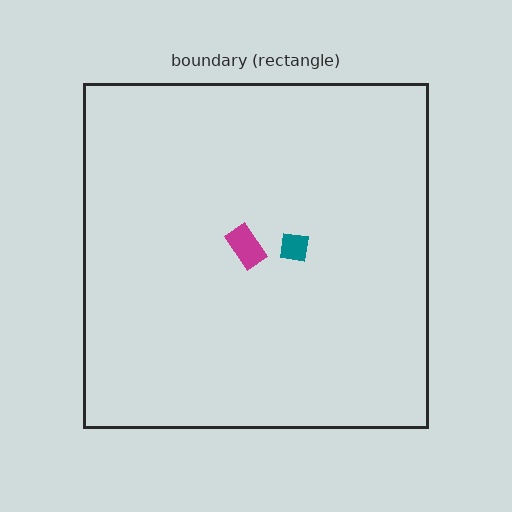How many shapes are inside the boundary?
2 inside, 0 outside.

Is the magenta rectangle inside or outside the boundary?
Inside.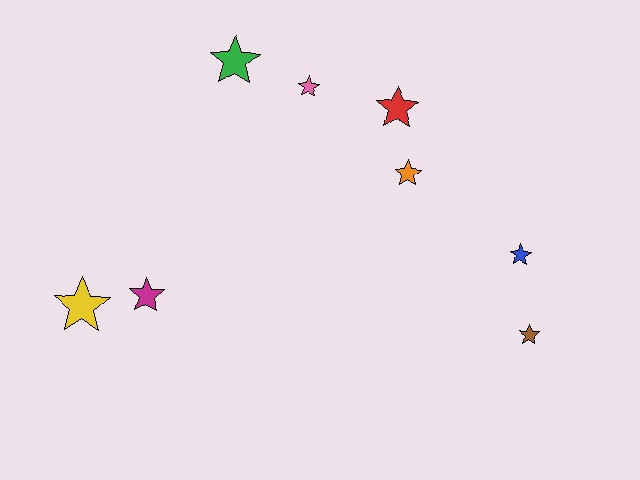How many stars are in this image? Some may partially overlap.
There are 8 stars.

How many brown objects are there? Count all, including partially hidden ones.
There is 1 brown object.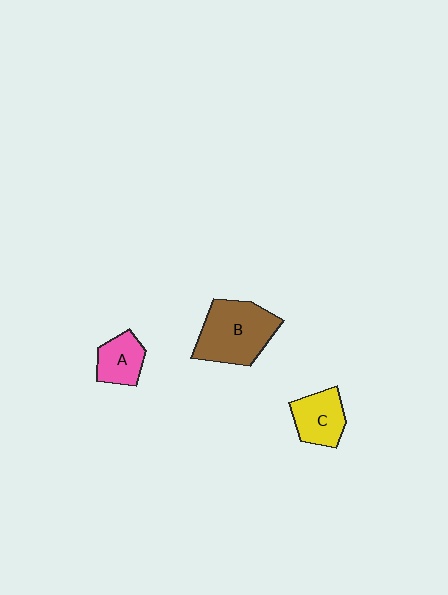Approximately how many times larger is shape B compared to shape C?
Approximately 1.7 times.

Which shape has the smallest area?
Shape A (pink).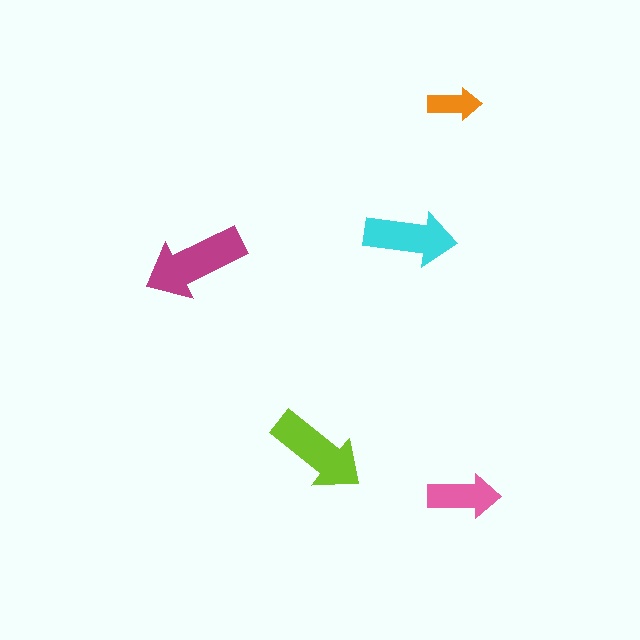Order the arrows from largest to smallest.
the magenta one, the lime one, the cyan one, the pink one, the orange one.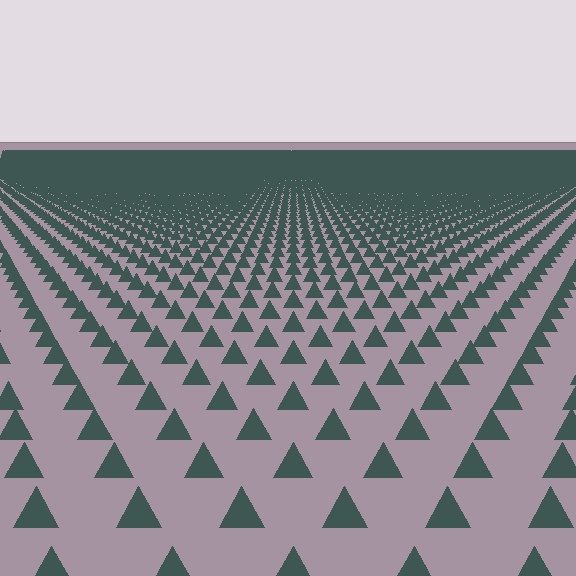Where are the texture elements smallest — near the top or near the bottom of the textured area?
Near the top.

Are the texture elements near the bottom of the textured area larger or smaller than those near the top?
Larger. Near the bottom, elements are closer to the viewer and appear at a bigger on-screen size.